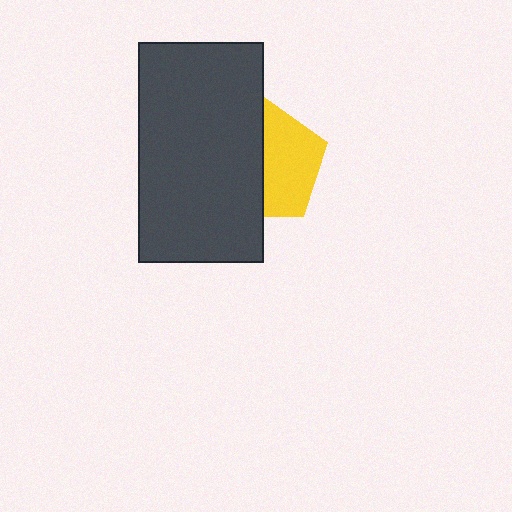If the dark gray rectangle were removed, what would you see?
You would see the complete yellow pentagon.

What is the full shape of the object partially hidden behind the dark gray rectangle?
The partially hidden object is a yellow pentagon.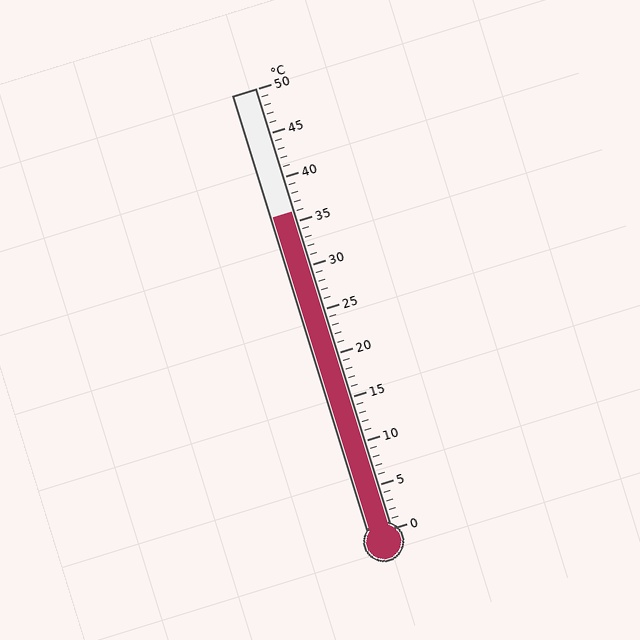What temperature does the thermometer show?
The thermometer shows approximately 36°C.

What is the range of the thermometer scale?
The thermometer scale ranges from 0°C to 50°C.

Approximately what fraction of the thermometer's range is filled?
The thermometer is filled to approximately 70% of its range.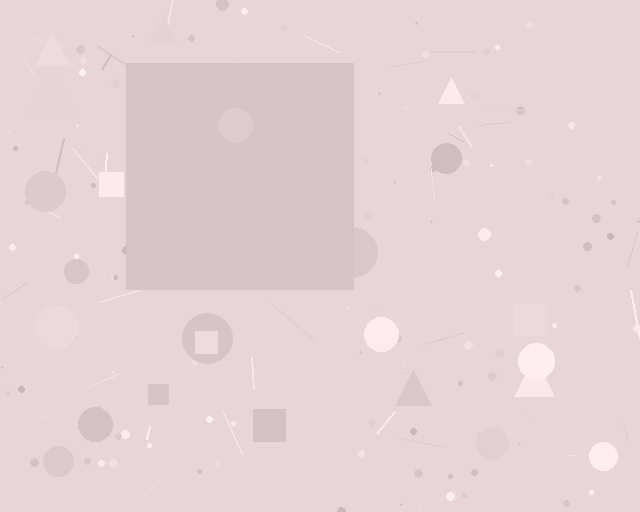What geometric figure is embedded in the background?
A square is embedded in the background.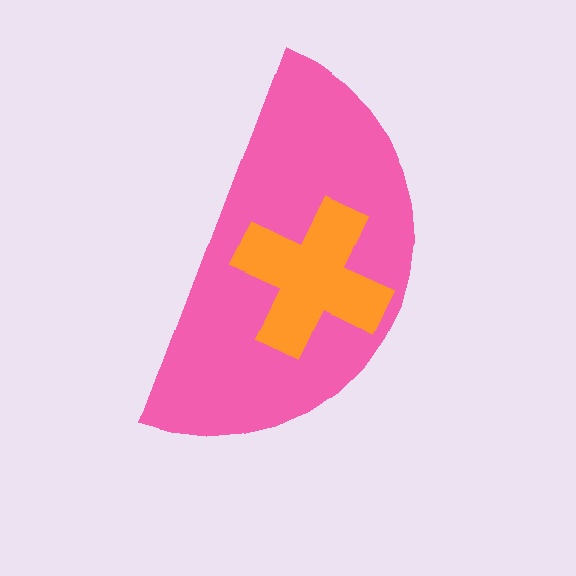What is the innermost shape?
The orange cross.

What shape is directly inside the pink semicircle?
The orange cross.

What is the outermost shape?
The pink semicircle.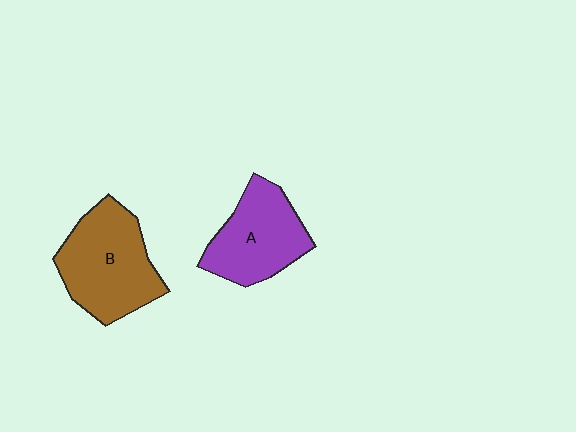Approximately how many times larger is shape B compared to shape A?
Approximately 1.2 times.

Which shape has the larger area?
Shape B (brown).